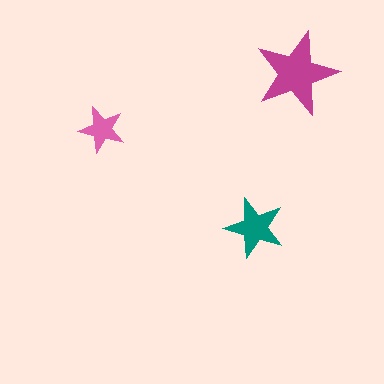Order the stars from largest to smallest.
the magenta one, the teal one, the pink one.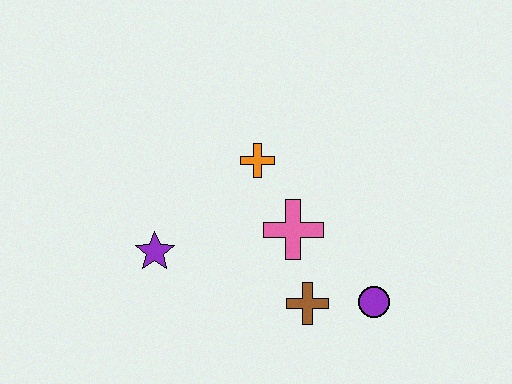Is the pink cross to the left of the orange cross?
No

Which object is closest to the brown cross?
The purple circle is closest to the brown cross.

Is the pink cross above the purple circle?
Yes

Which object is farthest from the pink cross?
The purple star is farthest from the pink cross.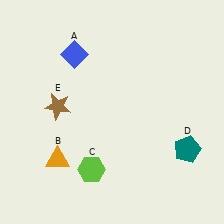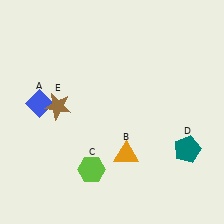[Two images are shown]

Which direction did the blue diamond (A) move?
The blue diamond (A) moved down.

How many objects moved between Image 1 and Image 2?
2 objects moved between the two images.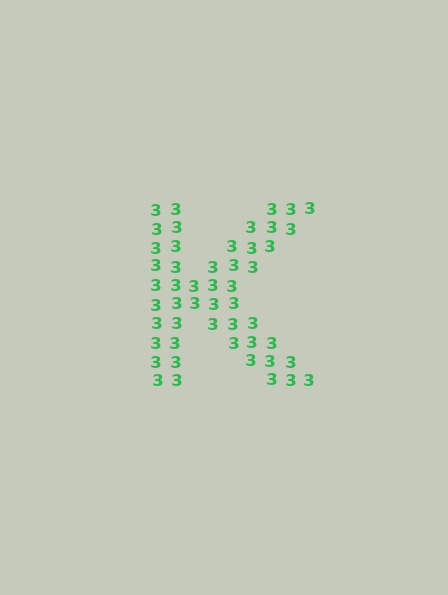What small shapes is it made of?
It is made of small digit 3's.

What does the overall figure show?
The overall figure shows the letter K.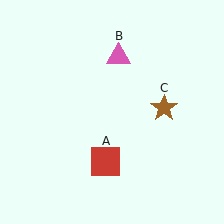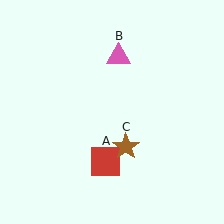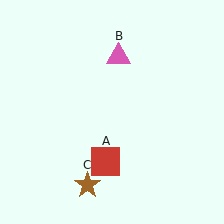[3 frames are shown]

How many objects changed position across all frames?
1 object changed position: brown star (object C).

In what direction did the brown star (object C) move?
The brown star (object C) moved down and to the left.